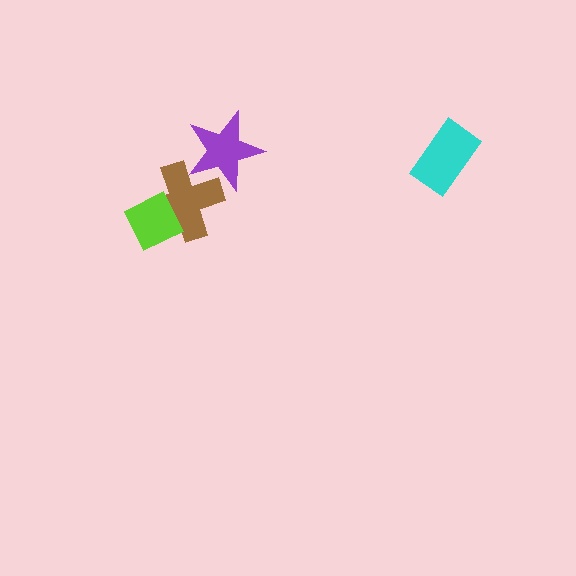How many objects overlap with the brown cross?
2 objects overlap with the brown cross.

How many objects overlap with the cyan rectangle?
0 objects overlap with the cyan rectangle.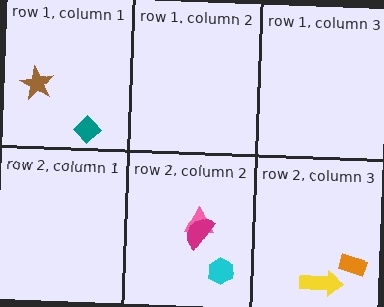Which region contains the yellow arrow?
The row 2, column 3 region.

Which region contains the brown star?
The row 1, column 1 region.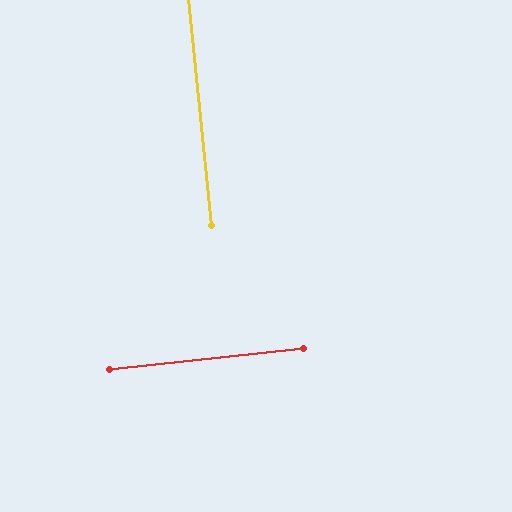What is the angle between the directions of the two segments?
Approximately 90 degrees.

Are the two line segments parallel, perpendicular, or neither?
Perpendicular — they meet at approximately 90°.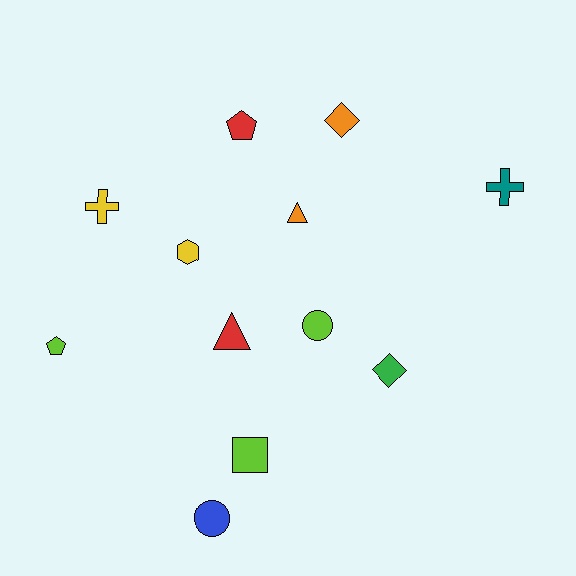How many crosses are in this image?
There are 2 crosses.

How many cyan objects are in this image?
There are no cyan objects.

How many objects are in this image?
There are 12 objects.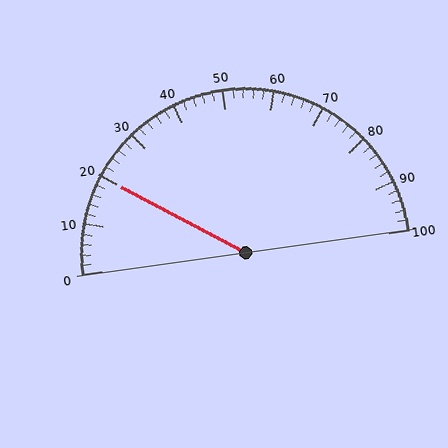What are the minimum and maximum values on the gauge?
The gauge ranges from 0 to 100.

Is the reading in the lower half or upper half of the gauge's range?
The reading is in the lower half of the range (0 to 100).